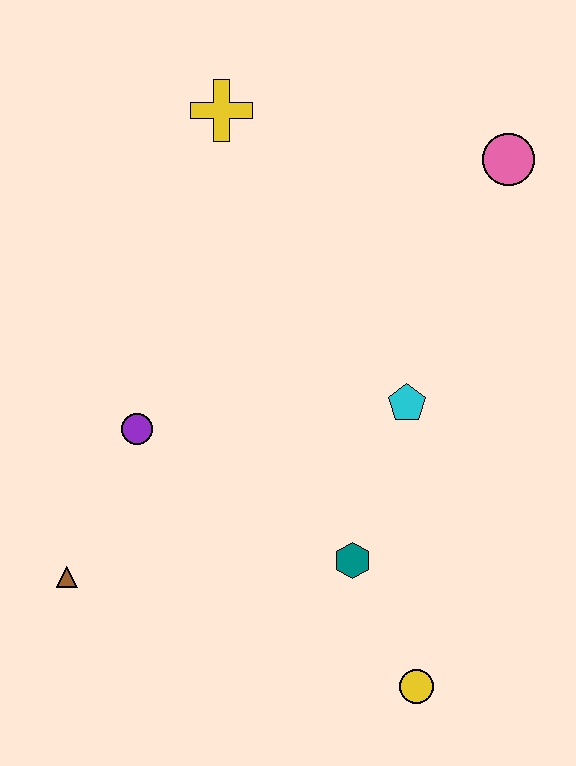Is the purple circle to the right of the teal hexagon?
No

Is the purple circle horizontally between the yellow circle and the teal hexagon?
No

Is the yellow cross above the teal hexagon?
Yes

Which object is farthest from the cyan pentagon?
The brown triangle is farthest from the cyan pentagon.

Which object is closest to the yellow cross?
The pink circle is closest to the yellow cross.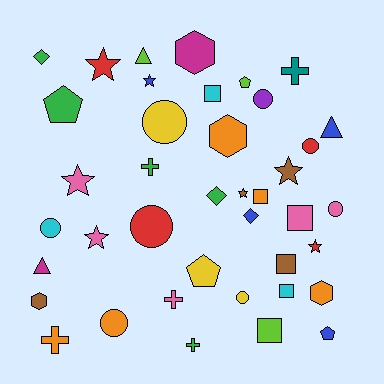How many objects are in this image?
There are 40 objects.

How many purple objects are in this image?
There is 1 purple object.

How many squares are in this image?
There are 6 squares.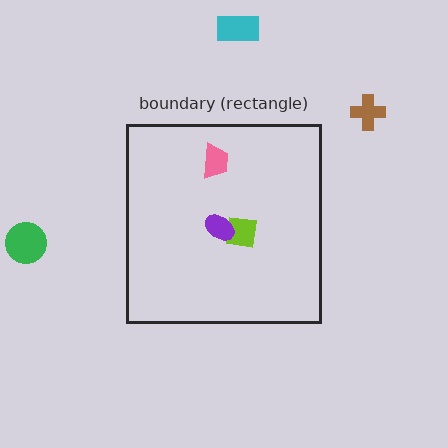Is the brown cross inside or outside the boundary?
Outside.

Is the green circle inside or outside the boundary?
Outside.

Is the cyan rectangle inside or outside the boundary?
Outside.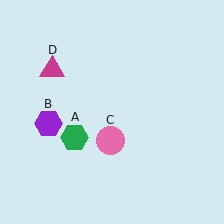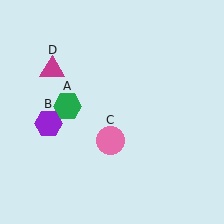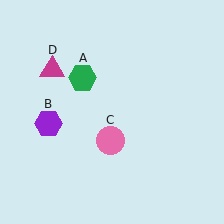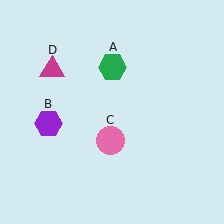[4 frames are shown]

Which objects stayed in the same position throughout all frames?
Purple hexagon (object B) and pink circle (object C) and magenta triangle (object D) remained stationary.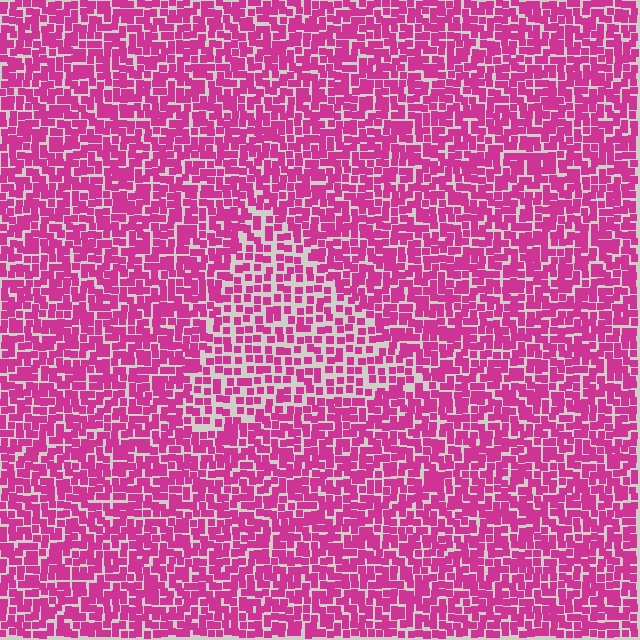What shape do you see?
I see a triangle.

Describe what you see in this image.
The image contains small magenta elements arranged at two different densities. A triangle-shaped region is visible where the elements are less densely packed than the surrounding area.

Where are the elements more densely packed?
The elements are more densely packed outside the triangle boundary.